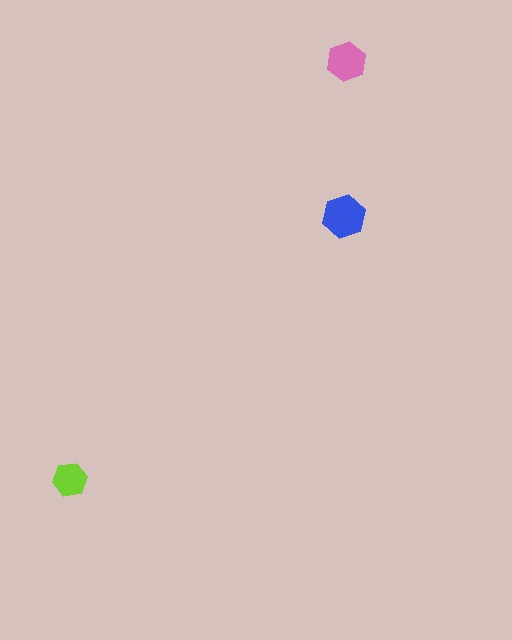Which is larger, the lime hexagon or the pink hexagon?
The pink one.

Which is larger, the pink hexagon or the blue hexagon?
The blue one.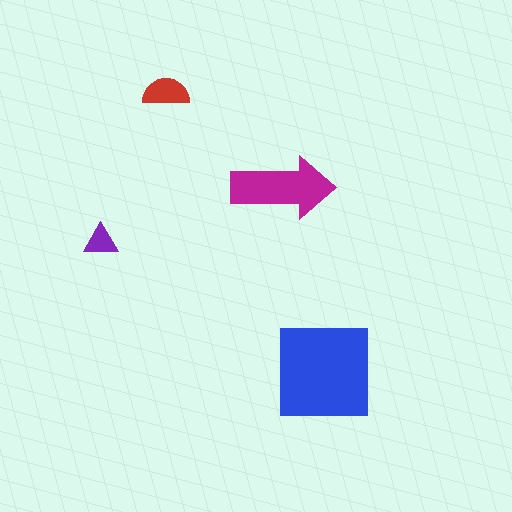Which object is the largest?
The blue square.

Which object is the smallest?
The purple triangle.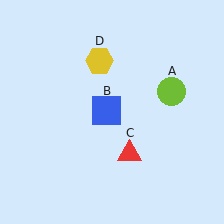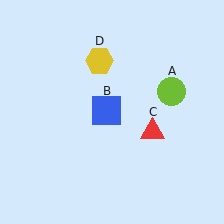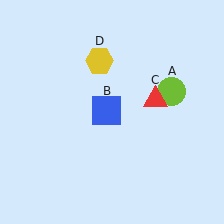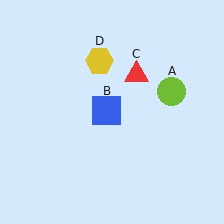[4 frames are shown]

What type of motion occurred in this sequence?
The red triangle (object C) rotated counterclockwise around the center of the scene.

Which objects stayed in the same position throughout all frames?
Lime circle (object A) and blue square (object B) and yellow hexagon (object D) remained stationary.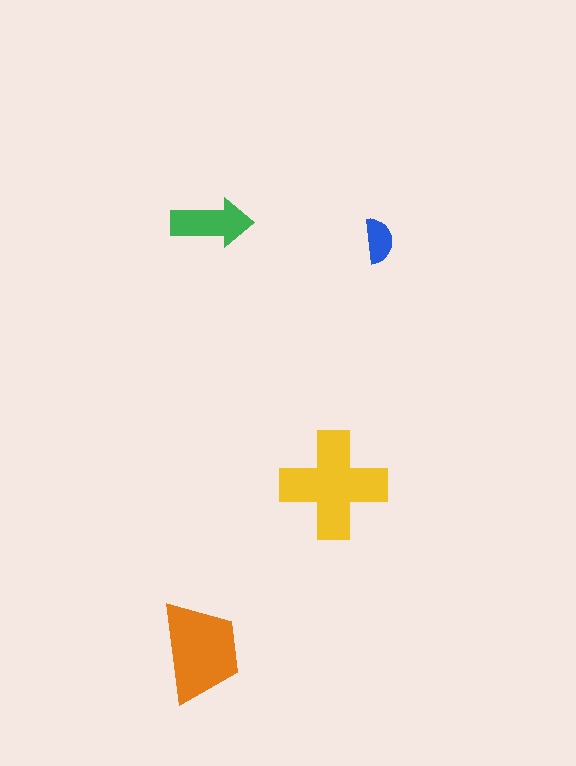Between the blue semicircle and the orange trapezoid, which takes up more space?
The orange trapezoid.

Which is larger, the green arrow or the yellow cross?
The yellow cross.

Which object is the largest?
The yellow cross.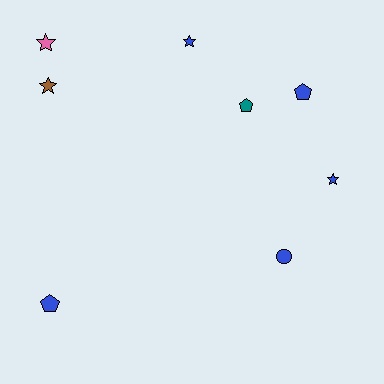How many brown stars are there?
There is 1 brown star.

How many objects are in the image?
There are 8 objects.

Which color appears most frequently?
Blue, with 5 objects.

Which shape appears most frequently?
Star, with 4 objects.